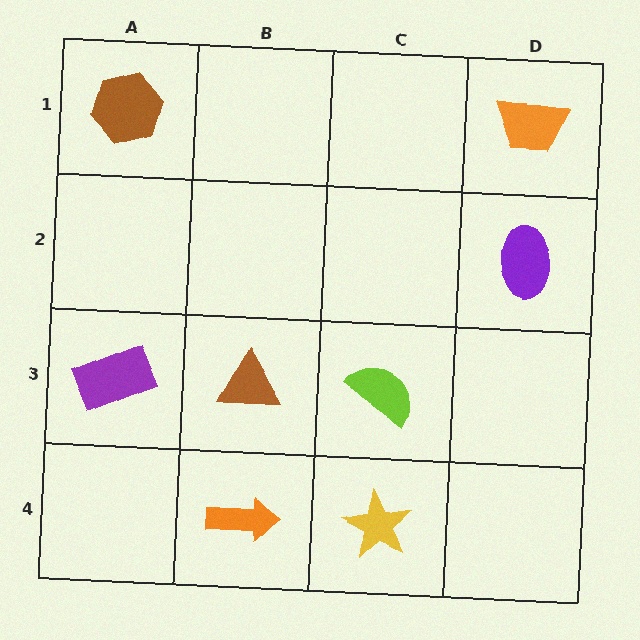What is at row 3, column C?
A lime semicircle.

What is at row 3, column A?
A purple rectangle.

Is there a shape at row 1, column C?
No, that cell is empty.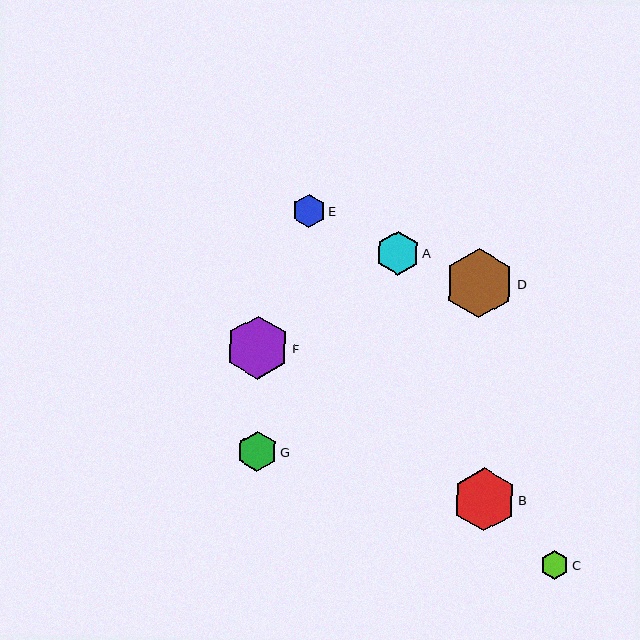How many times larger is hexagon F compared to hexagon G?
Hexagon F is approximately 1.5 times the size of hexagon G.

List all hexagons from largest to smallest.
From largest to smallest: D, B, F, A, G, E, C.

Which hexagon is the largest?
Hexagon D is the largest with a size of approximately 69 pixels.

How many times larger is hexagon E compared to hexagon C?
Hexagon E is approximately 1.2 times the size of hexagon C.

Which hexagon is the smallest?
Hexagon C is the smallest with a size of approximately 29 pixels.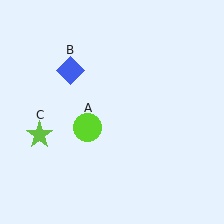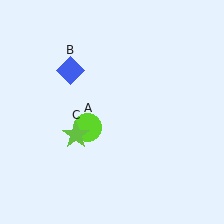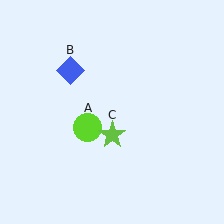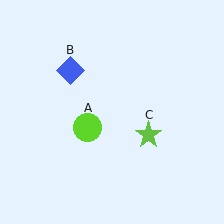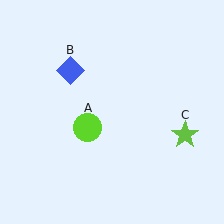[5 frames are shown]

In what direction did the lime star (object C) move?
The lime star (object C) moved right.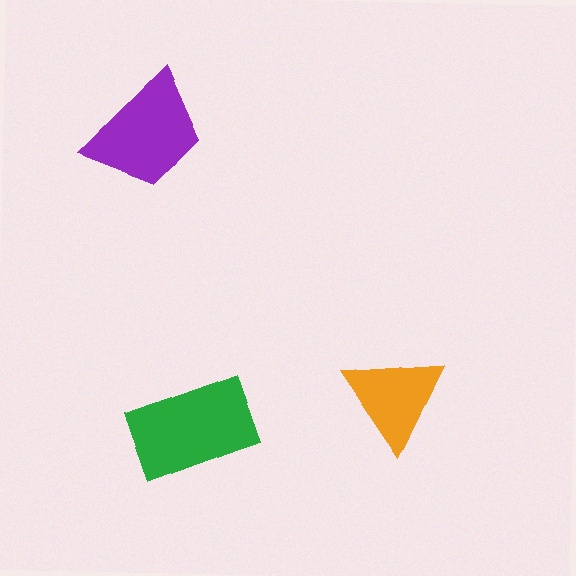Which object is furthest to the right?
The orange triangle is rightmost.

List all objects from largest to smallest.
The green rectangle, the purple trapezoid, the orange triangle.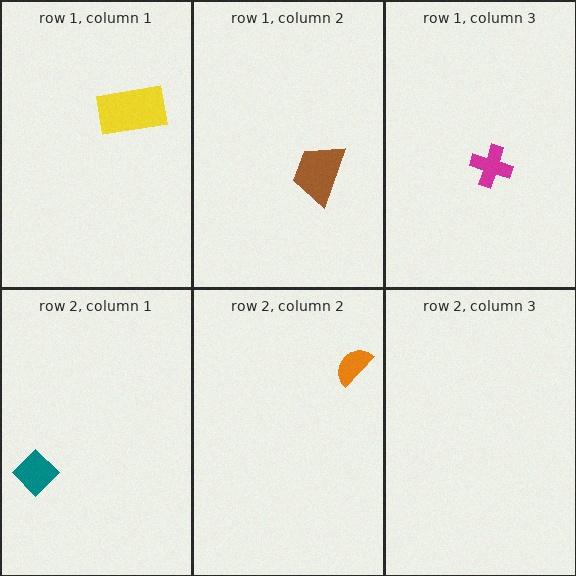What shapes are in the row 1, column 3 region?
The magenta cross.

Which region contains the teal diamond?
The row 2, column 1 region.